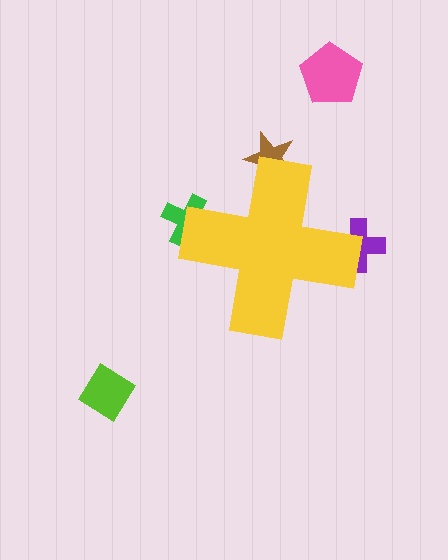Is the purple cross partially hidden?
Yes, the purple cross is partially hidden behind the yellow cross.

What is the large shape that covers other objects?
A yellow cross.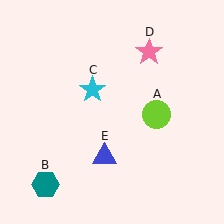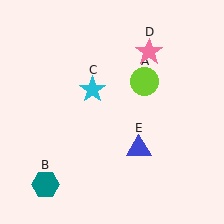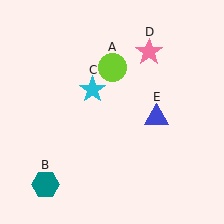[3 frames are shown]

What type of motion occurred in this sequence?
The lime circle (object A), blue triangle (object E) rotated counterclockwise around the center of the scene.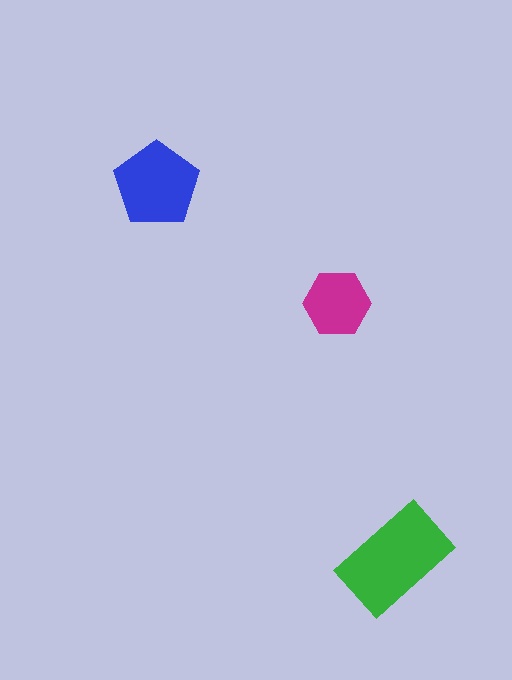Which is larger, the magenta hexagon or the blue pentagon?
The blue pentagon.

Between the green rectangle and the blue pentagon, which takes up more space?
The green rectangle.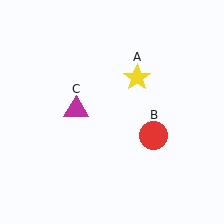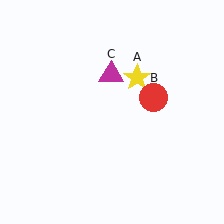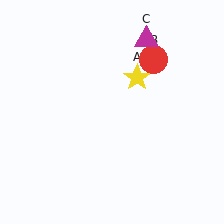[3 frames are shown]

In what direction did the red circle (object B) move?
The red circle (object B) moved up.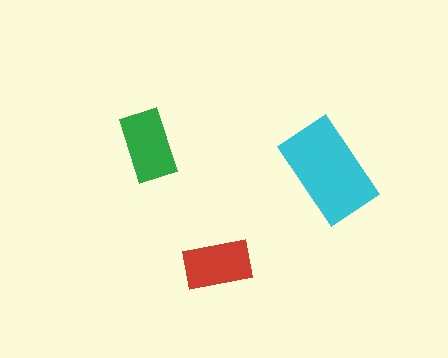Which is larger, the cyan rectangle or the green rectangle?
The cyan one.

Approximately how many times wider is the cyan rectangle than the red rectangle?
About 1.5 times wider.